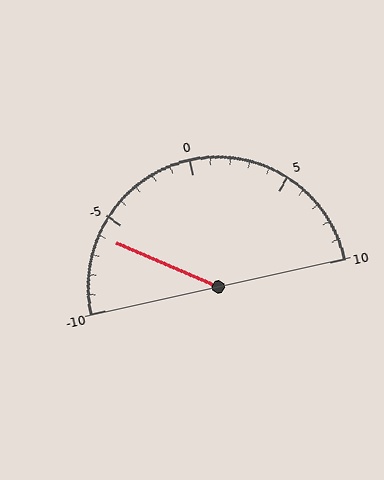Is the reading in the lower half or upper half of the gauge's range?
The reading is in the lower half of the range (-10 to 10).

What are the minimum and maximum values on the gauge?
The gauge ranges from -10 to 10.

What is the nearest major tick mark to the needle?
The nearest major tick mark is -5.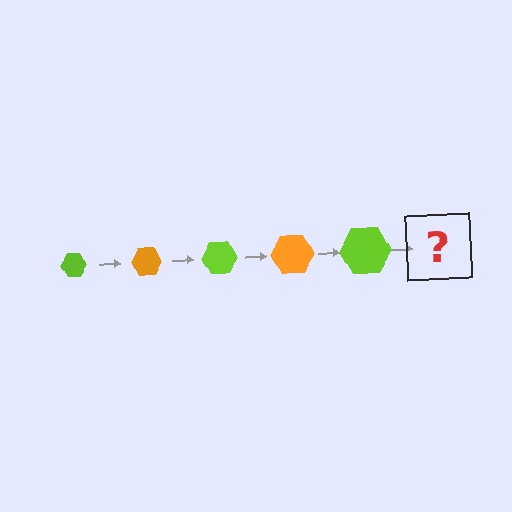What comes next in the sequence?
The next element should be an orange hexagon, larger than the previous one.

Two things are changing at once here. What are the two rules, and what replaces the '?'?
The two rules are that the hexagon grows larger each step and the color cycles through lime and orange. The '?' should be an orange hexagon, larger than the previous one.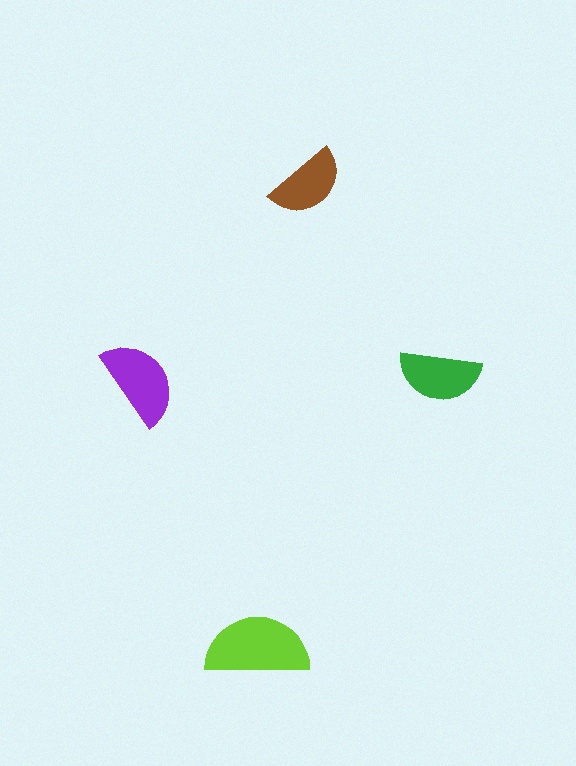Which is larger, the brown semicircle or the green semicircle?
The green one.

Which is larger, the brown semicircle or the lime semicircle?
The lime one.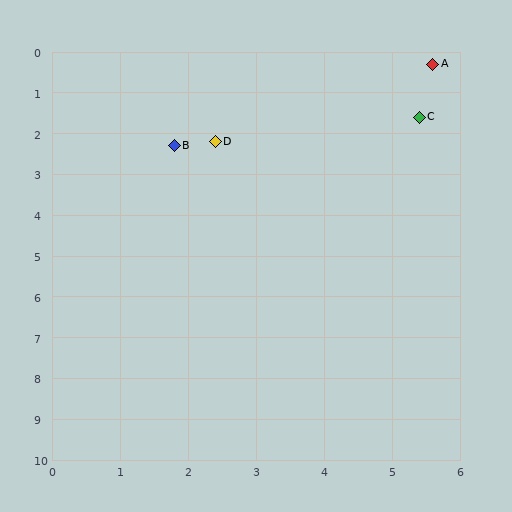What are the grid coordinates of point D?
Point D is at approximately (2.4, 2.2).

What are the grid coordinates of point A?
Point A is at approximately (5.6, 0.3).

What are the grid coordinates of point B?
Point B is at approximately (1.8, 2.3).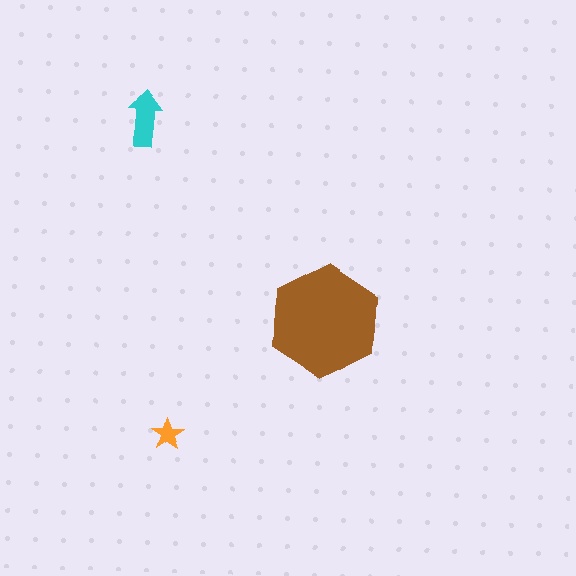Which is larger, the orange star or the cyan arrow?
The cyan arrow.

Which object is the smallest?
The orange star.